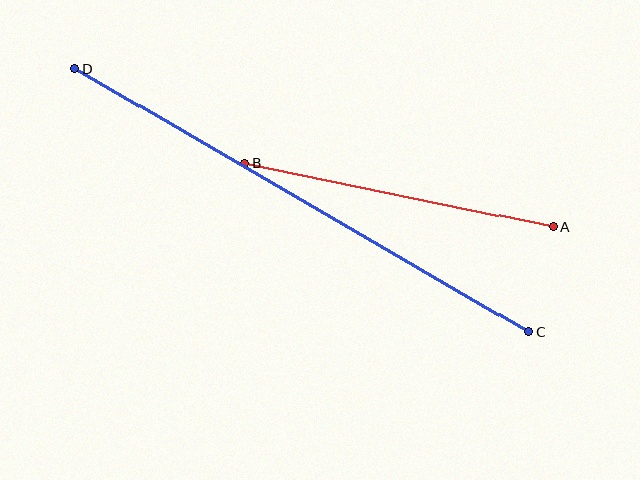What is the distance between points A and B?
The distance is approximately 315 pixels.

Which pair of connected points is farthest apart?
Points C and D are farthest apart.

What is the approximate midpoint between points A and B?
The midpoint is at approximately (399, 195) pixels.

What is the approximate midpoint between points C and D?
The midpoint is at approximately (302, 200) pixels.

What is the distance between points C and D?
The distance is approximately 526 pixels.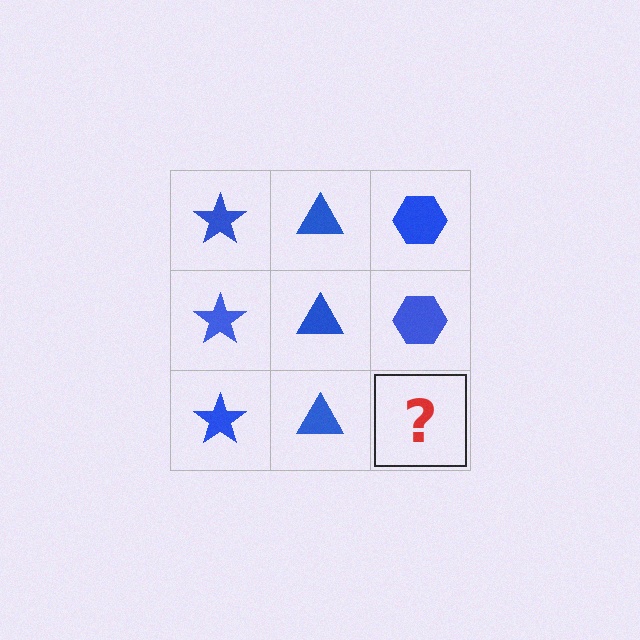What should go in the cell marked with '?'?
The missing cell should contain a blue hexagon.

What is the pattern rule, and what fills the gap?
The rule is that each column has a consistent shape. The gap should be filled with a blue hexagon.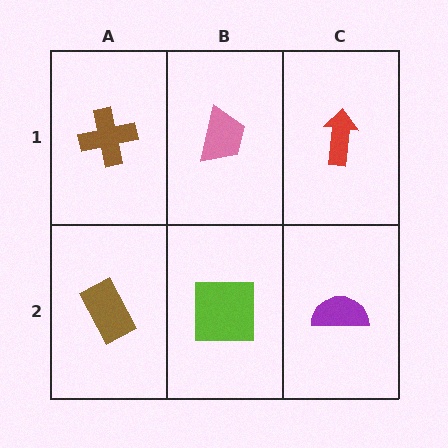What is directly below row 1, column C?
A purple semicircle.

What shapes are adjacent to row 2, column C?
A red arrow (row 1, column C), a lime square (row 2, column B).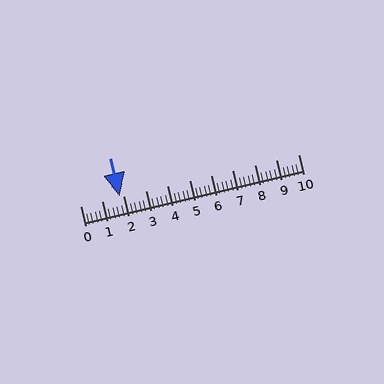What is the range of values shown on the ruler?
The ruler shows values from 0 to 10.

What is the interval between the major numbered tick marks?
The major tick marks are spaced 1 units apart.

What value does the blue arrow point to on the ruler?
The blue arrow points to approximately 1.8.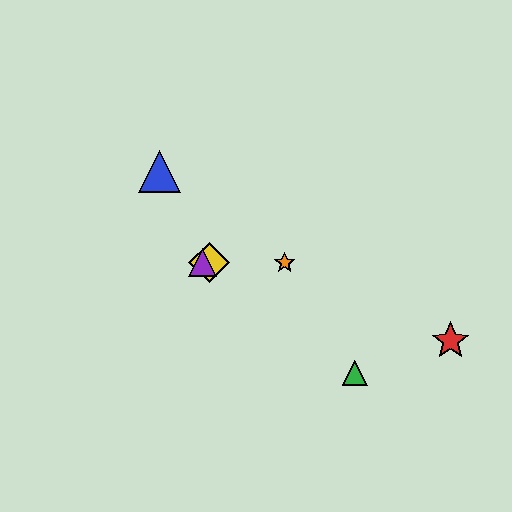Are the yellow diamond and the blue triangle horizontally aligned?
No, the yellow diamond is at y≈263 and the blue triangle is at y≈172.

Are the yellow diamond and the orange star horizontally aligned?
Yes, both are at y≈263.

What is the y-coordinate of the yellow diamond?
The yellow diamond is at y≈263.